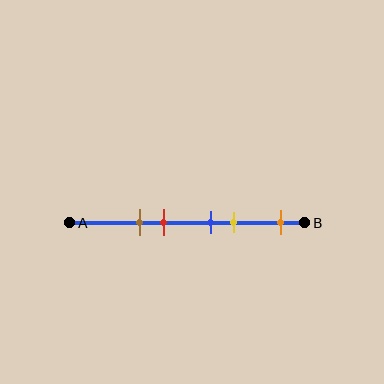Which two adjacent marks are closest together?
The blue and yellow marks are the closest adjacent pair.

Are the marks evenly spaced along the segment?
No, the marks are not evenly spaced.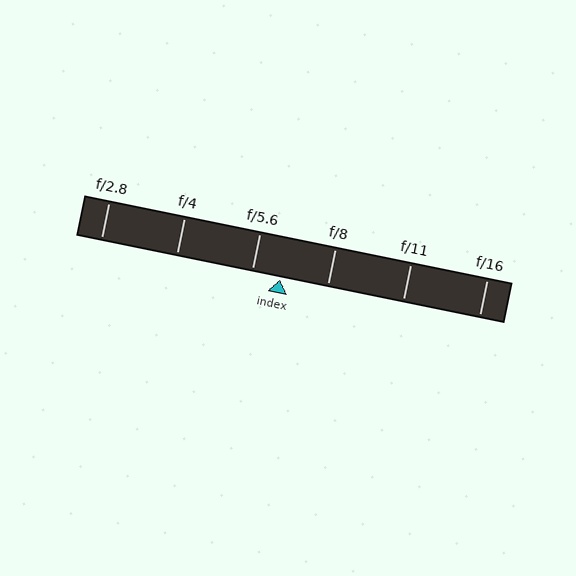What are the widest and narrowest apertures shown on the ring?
The widest aperture shown is f/2.8 and the narrowest is f/16.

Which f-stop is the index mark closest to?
The index mark is closest to f/5.6.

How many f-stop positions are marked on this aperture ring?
There are 6 f-stop positions marked.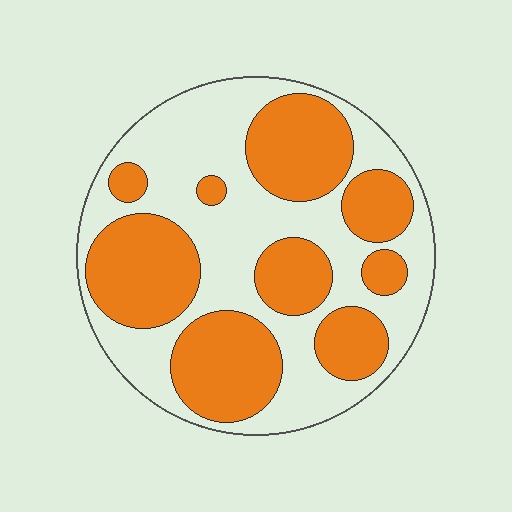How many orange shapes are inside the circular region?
9.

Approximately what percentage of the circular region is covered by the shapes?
Approximately 45%.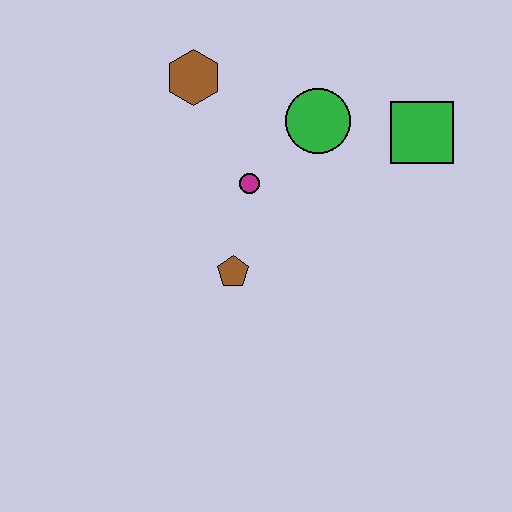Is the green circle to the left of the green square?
Yes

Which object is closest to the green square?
The green circle is closest to the green square.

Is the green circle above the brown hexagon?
No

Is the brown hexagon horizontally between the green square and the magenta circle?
No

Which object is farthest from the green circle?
The brown pentagon is farthest from the green circle.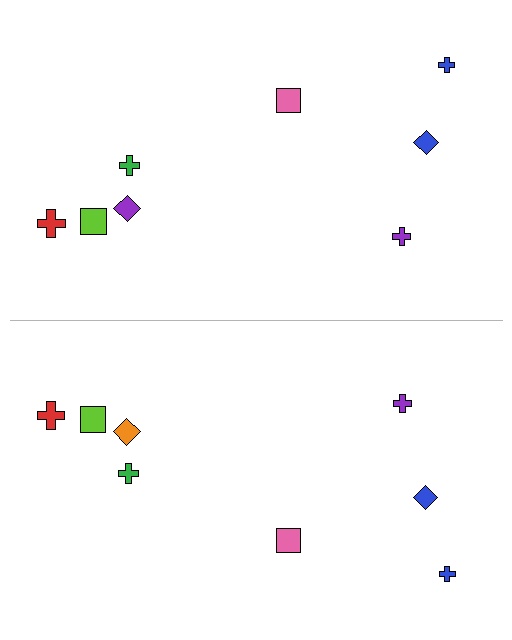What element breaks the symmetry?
The orange diamond on the bottom side breaks the symmetry — its mirror counterpart is purple.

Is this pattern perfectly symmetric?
No, the pattern is not perfectly symmetric. The orange diamond on the bottom side breaks the symmetry — its mirror counterpart is purple.